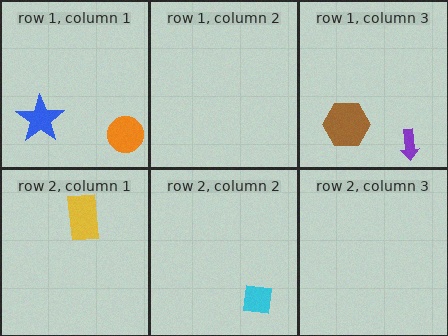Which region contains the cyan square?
The row 2, column 2 region.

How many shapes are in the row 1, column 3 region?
2.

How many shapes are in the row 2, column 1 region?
1.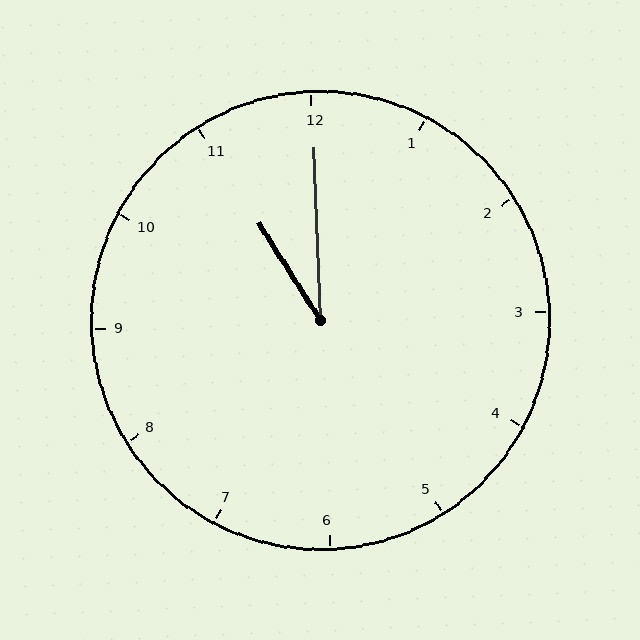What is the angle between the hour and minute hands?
Approximately 30 degrees.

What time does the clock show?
11:00.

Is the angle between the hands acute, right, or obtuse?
It is acute.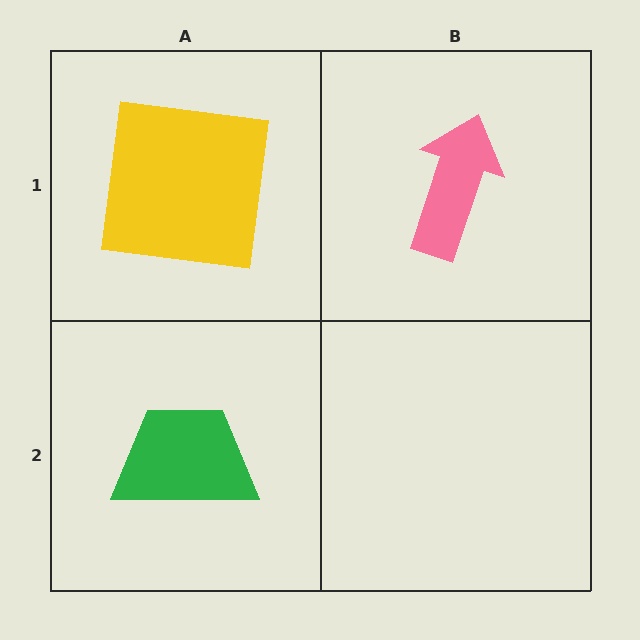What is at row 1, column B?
A pink arrow.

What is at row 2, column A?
A green trapezoid.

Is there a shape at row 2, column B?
No, that cell is empty.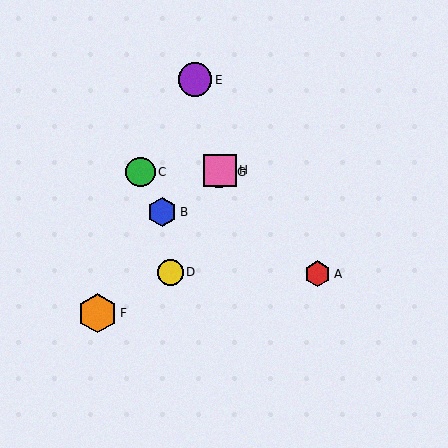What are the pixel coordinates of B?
Object B is at (162, 212).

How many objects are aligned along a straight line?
3 objects (D, G, H) are aligned along a straight line.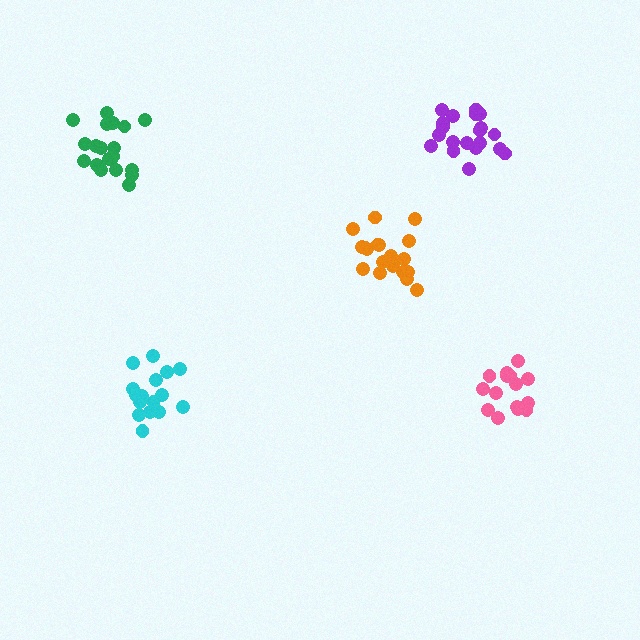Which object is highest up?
The purple cluster is topmost.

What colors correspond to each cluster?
The clusters are colored: green, cyan, orange, purple, pink.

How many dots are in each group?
Group 1: 20 dots, Group 2: 16 dots, Group 3: 19 dots, Group 4: 20 dots, Group 5: 15 dots (90 total).